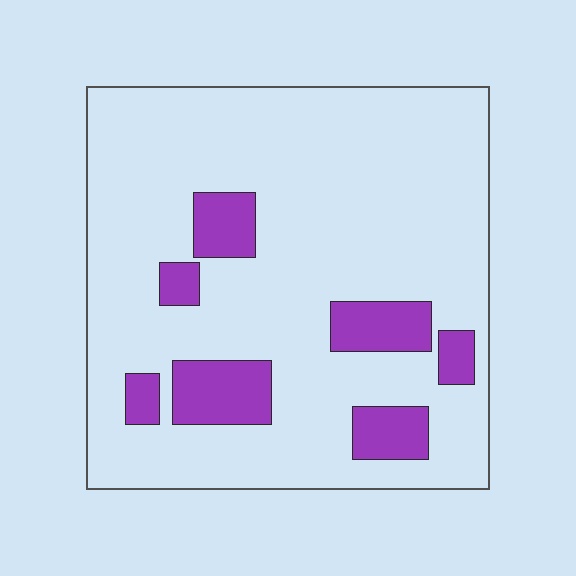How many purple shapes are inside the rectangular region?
7.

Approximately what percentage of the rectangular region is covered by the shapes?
Approximately 15%.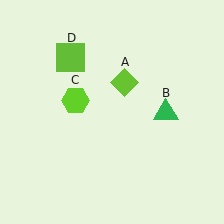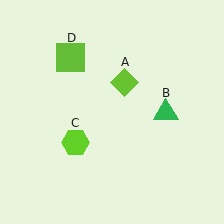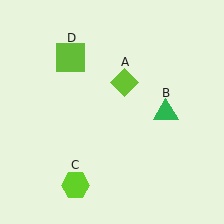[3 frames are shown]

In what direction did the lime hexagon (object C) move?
The lime hexagon (object C) moved down.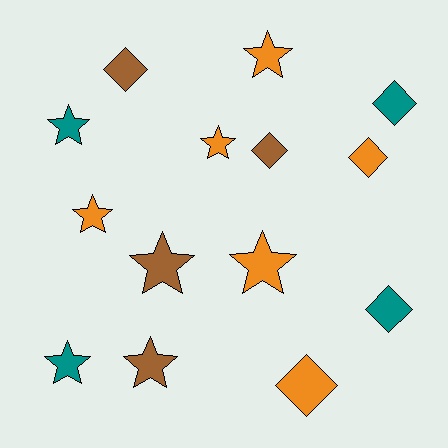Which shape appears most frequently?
Star, with 8 objects.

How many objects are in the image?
There are 14 objects.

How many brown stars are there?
There are 2 brown stars.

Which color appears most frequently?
Orange, with 6 objects.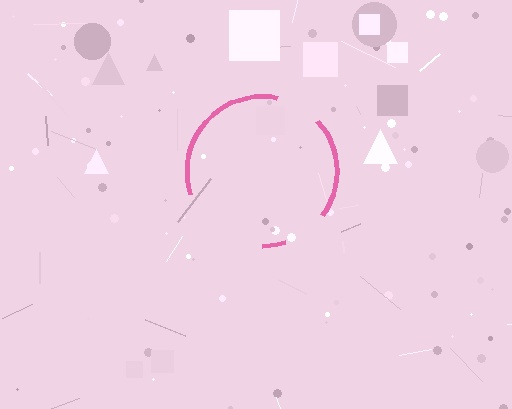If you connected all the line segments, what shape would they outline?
They would outline a circle.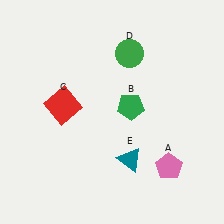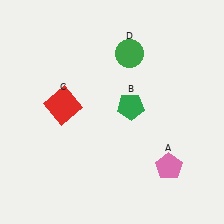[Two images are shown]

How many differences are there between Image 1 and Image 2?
There is 1 difference between the two images.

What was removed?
The teal triangle (E) was removed in Image 2.